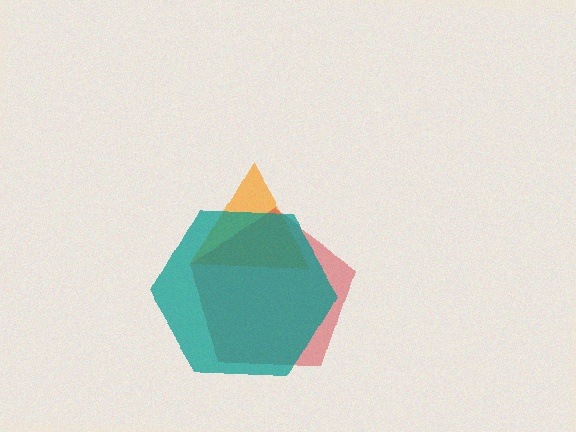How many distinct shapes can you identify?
There are 3 distinct shapes: an orange triangle, a red pentagon, a teal hexagon.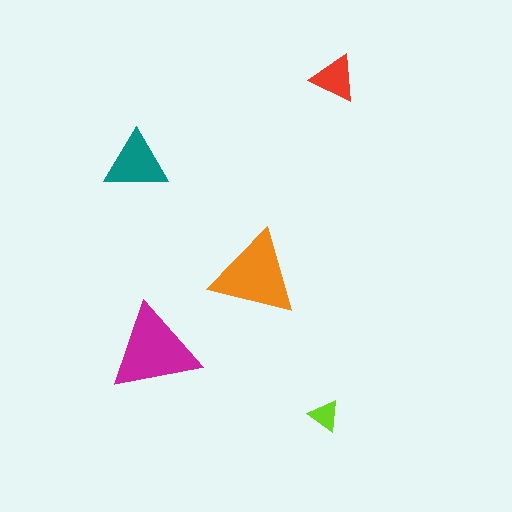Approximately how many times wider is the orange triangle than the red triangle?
About 2 times wider.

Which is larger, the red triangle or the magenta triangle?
The magenta one.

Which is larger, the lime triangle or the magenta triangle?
The magenta one.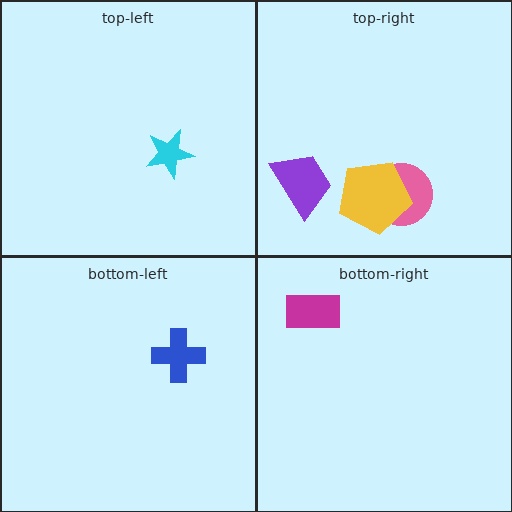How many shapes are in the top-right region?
3.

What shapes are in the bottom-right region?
The magenta rectangle.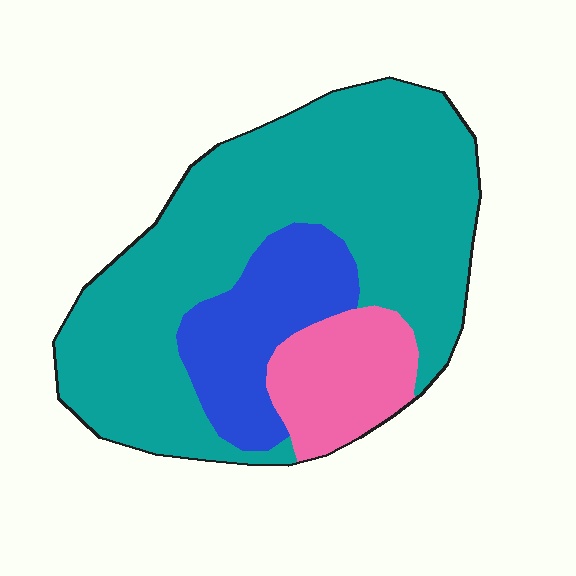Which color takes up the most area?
Teal, at roughly 65%.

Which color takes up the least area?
Pink, at roughly 15%.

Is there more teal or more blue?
Teal.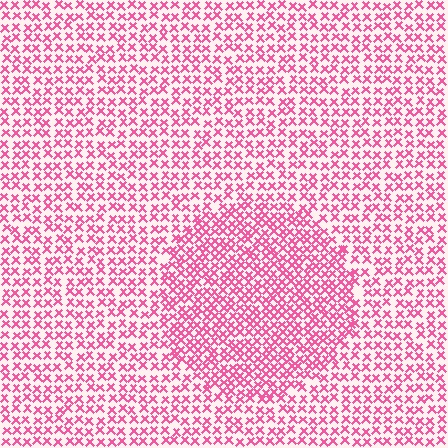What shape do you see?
I see a circle.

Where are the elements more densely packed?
The elements are more densely packed inside the circle boundary.